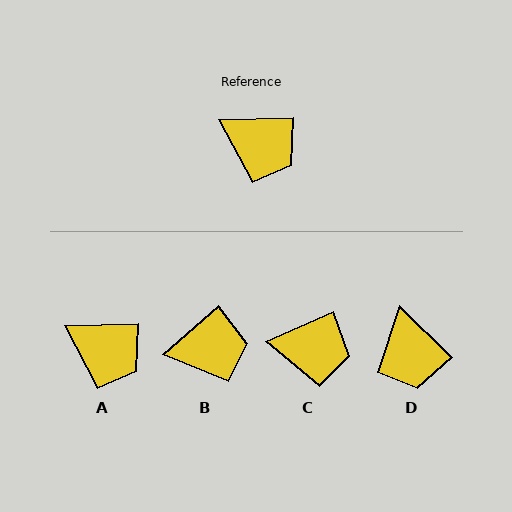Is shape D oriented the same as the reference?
No, it is off by about 46 degrees.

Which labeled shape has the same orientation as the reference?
A.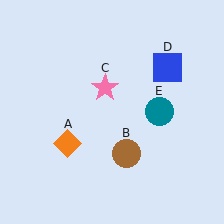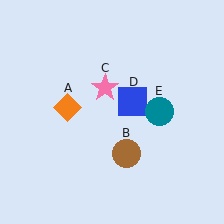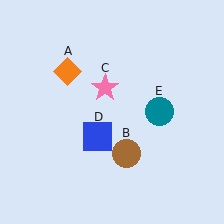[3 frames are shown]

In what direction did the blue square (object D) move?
The blue square (object D) moved down and to the left.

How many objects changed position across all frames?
2 objects changed position: orange diamond (object A), blue square (object D).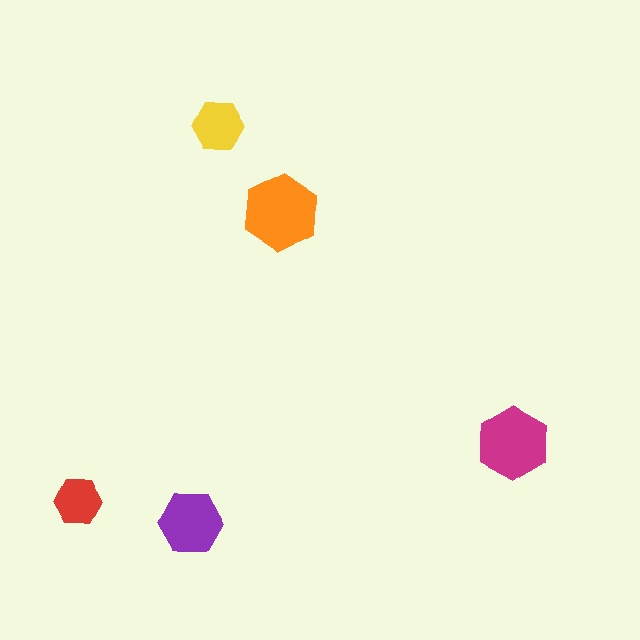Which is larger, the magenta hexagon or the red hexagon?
The magenta one.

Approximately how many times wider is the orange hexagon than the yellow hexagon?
About 1.5 times wider.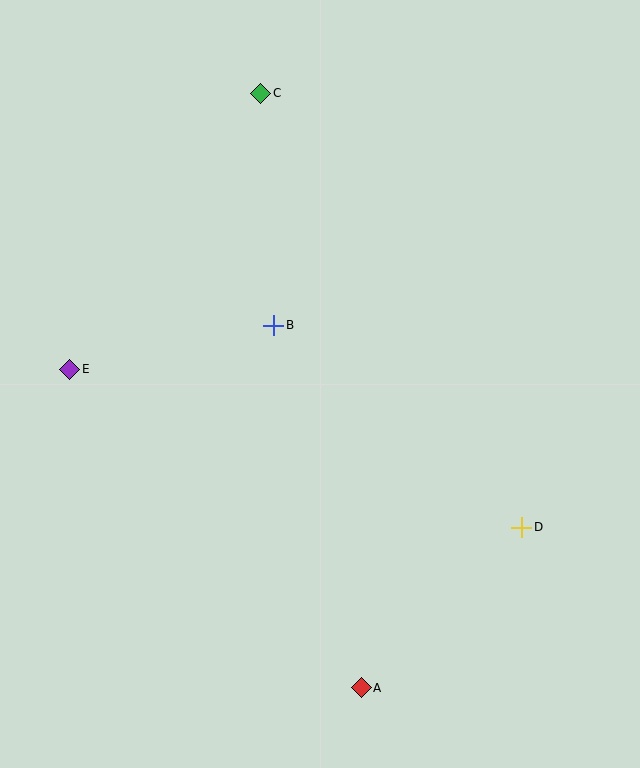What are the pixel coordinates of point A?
Point A is at (361, 688).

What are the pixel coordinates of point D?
Point D is at (522, 527).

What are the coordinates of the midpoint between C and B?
The midpoint between C and B is at (267, 209).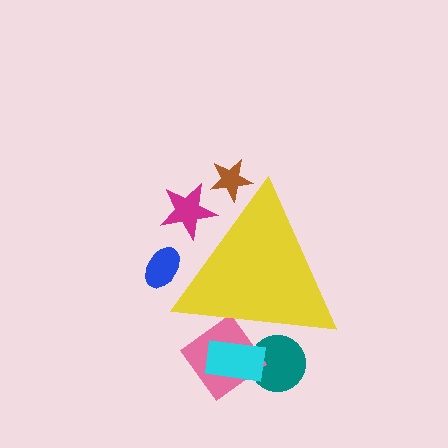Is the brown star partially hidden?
Yes, the brown star is partially hidden behind the yellow triangle.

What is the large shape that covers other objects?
A yellow triangle.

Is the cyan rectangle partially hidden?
Yes, the cyan rectangle is partially hidden behind the yellow triangle.